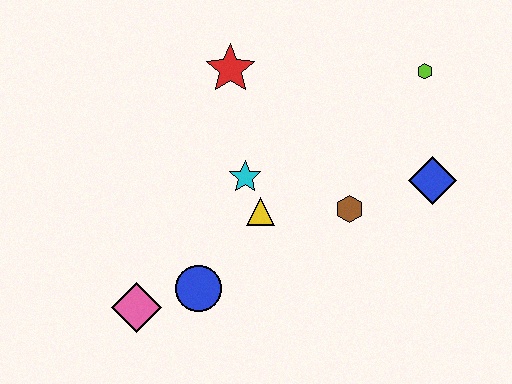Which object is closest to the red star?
The cyan star is closest to the red star.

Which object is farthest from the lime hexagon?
The pink diamond is farthest from the lime hexagon.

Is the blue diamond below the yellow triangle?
No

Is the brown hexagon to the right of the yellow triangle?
Yes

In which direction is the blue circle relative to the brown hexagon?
The blue circle is to the left of the brown hexagon.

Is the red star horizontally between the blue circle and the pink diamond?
No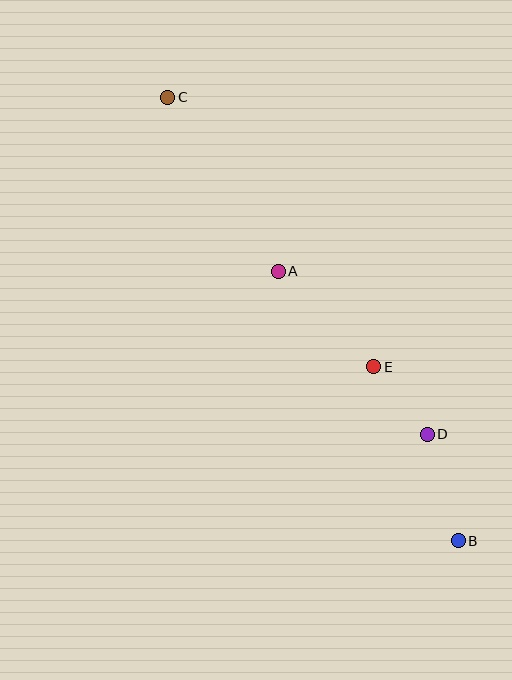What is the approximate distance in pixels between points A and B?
The distance between A and B is approximately 324 pixels.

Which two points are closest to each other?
Points D and E are closest to each other.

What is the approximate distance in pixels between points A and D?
The distance between A and D is approximately 221 pixels.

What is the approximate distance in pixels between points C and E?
The distance between C and E is approximately 339 pixels.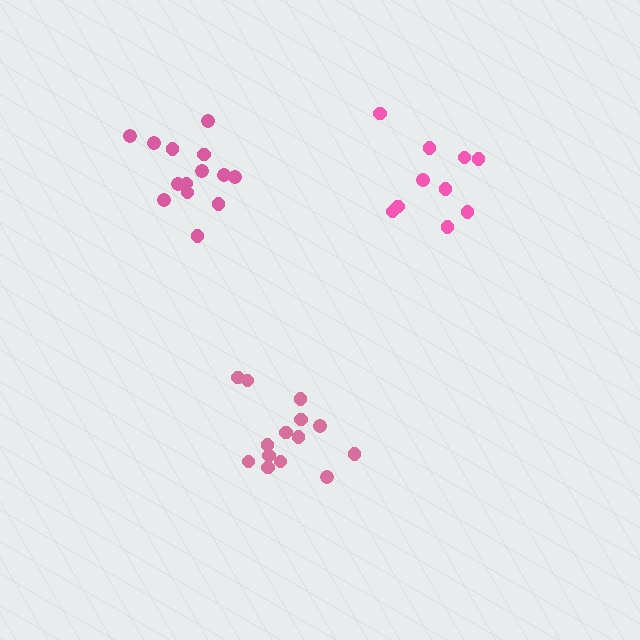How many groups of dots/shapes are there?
There are 3 groups.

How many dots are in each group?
Group 1: 14 dots, Group 2: 10 dots, Group 3: 14 dots (38 total).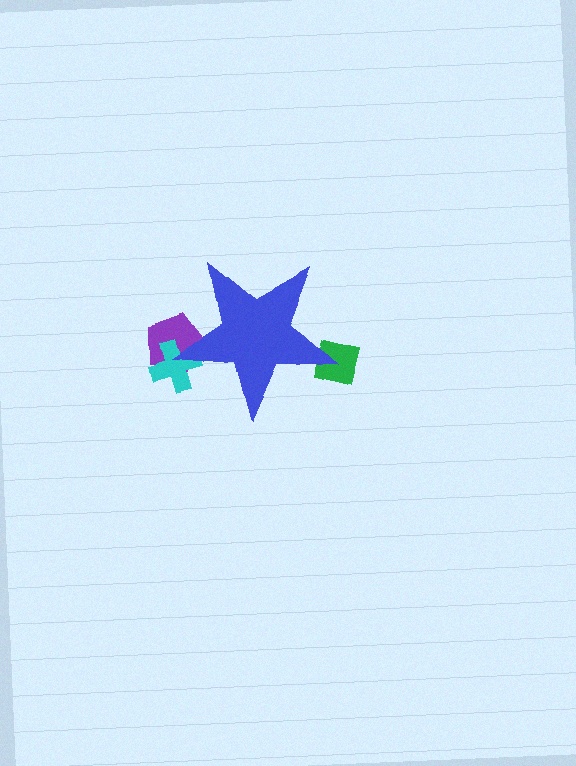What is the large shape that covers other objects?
A blue star.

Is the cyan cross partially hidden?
Yes, the cyan cross is partially hidden behind the blue star.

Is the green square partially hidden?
Yes, the green square is partially hidden behind the blue star.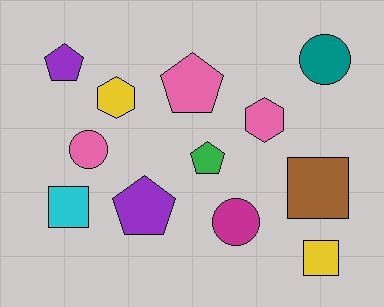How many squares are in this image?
There are 3 squares.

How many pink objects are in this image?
There are 3 pink objects.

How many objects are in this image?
There are 12 objects.